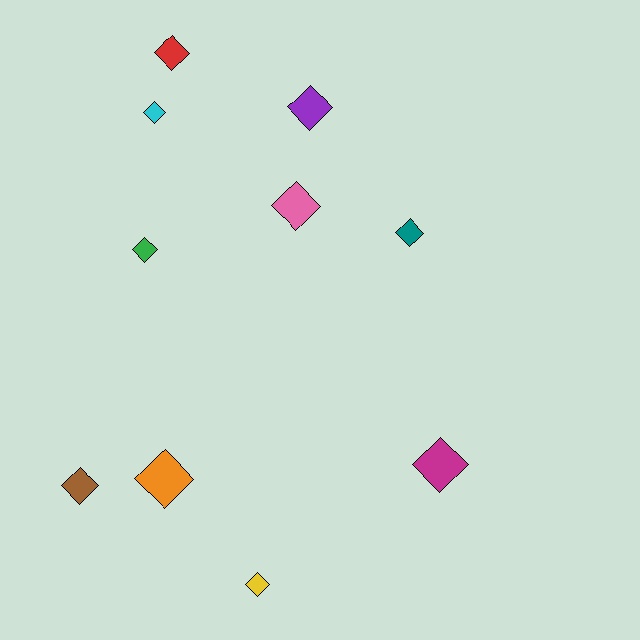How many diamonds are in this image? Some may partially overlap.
There are 10 diamonds.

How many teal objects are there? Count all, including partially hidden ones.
There is 1 teal object.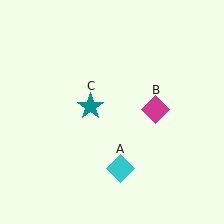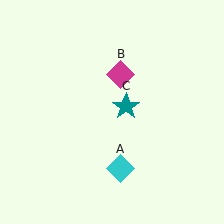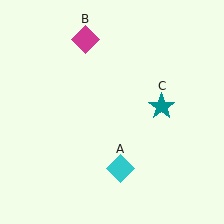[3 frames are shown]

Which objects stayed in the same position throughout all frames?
Cyan diamond (object A) remained stationary.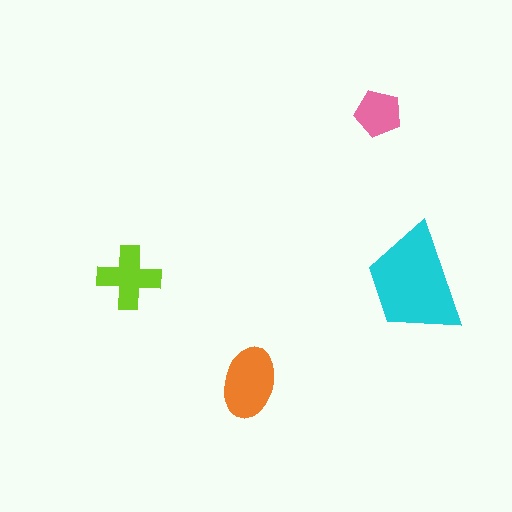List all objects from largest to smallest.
The cyan trapezoid, the orange ellipse, the lime cross, the pink pentagon.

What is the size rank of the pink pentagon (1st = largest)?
4th.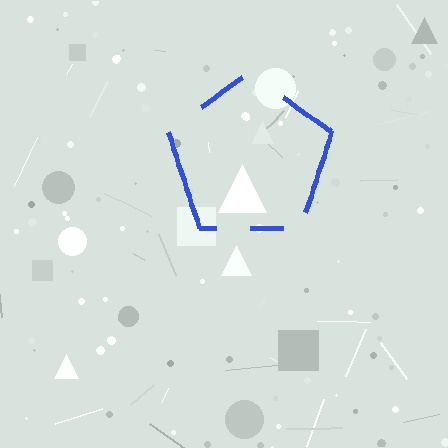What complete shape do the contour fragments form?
The contour fragments form a pentagon.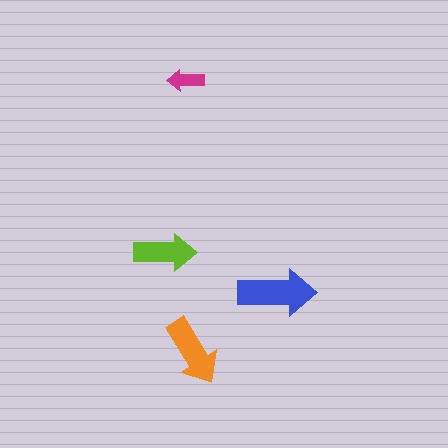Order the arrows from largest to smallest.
the blue one, the orange one, the lime one, the magenta one.